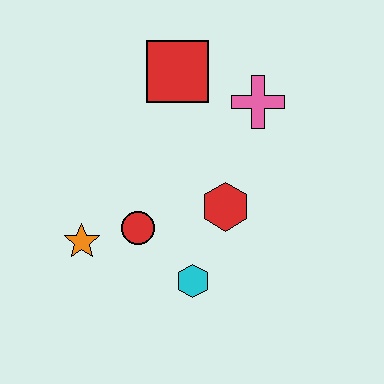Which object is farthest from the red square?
The cyan hexagon is farthest from the red square.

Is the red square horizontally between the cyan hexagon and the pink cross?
No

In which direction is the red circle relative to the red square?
The red circle is below the red square.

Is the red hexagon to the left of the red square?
No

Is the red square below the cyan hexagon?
No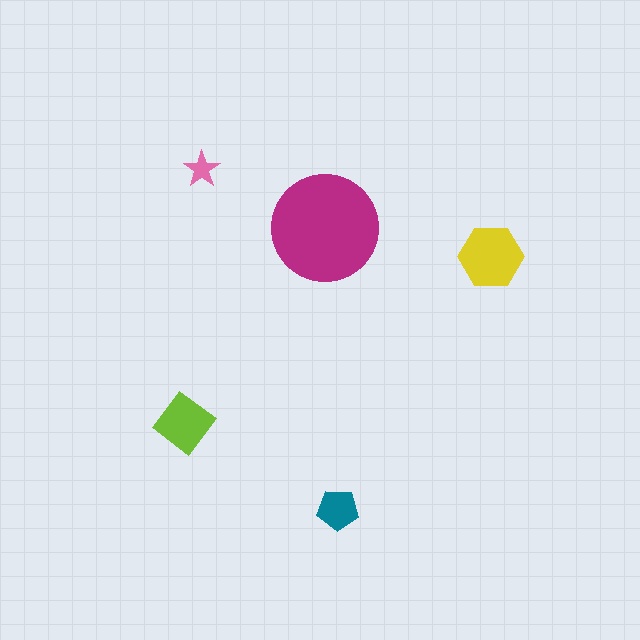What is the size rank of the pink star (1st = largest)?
5th.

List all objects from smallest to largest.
The pink star, the teal pentagon, the lime diamond, the yellow hexagon, the magenta circle.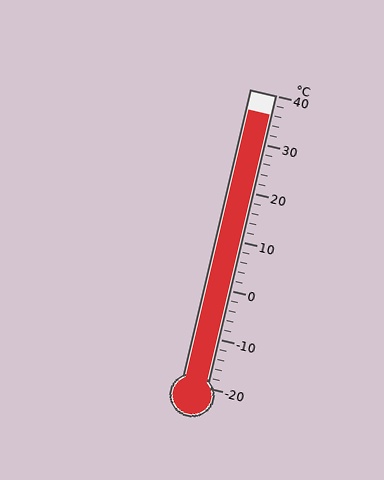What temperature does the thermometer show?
The thermometer shows approximately 36°C.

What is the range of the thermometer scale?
The thermometer scale ranges from -20°C to 40°C.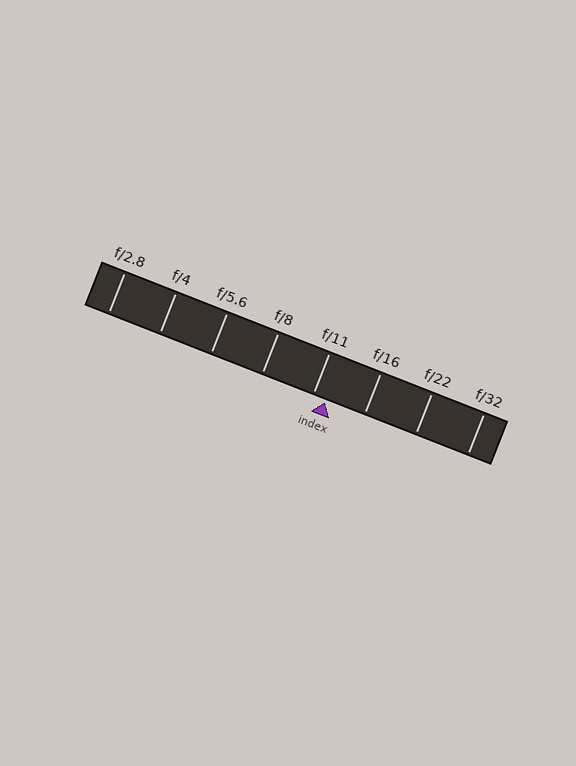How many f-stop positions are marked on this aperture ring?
There are 8 f-stop positions marked.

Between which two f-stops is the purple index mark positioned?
The index mark is between f/11 and f/16.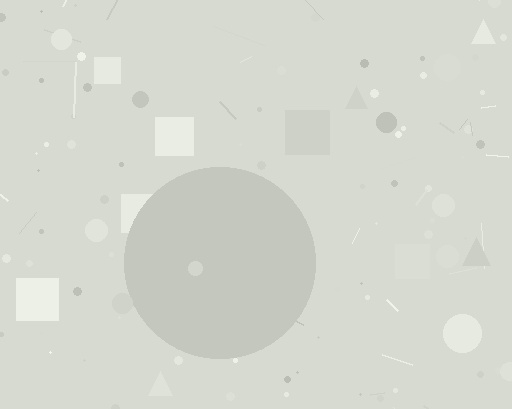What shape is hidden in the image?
A circle is hidden in the image.